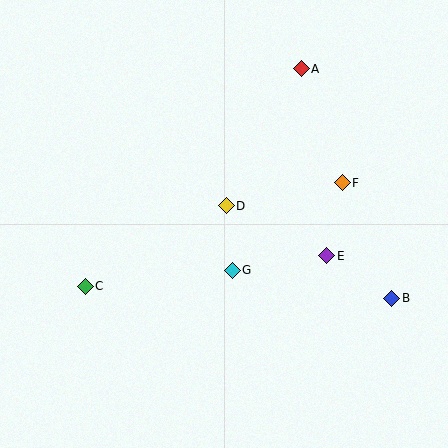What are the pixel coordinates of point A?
Point A is at (301, 69).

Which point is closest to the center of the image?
Point D at (226, 206) is closest to the center.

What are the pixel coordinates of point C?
Point C is at (85, 286).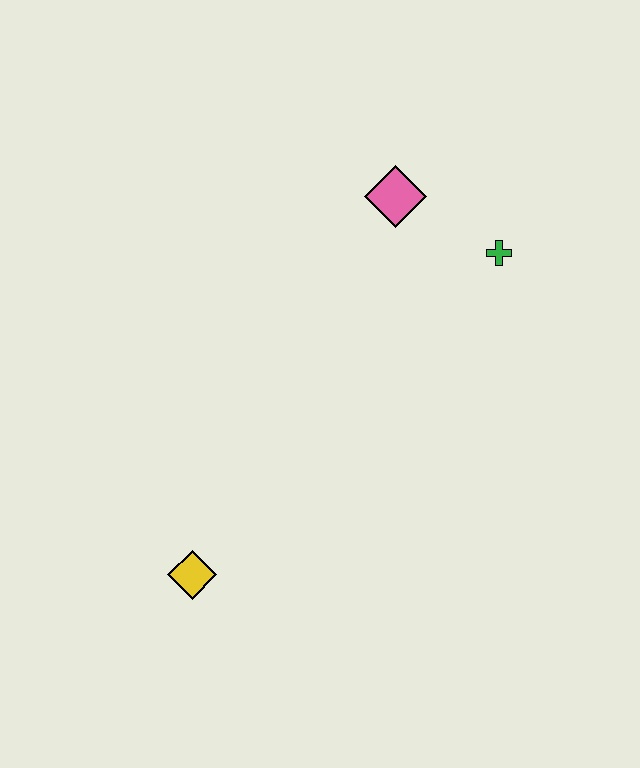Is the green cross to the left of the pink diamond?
No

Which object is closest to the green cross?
The pink diamond is closest to the green cross.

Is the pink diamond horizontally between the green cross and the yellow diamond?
Yes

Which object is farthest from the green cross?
The yellow diamond is farthest from the green cross.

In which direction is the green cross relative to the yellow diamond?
The green cross is above the yellow diamond.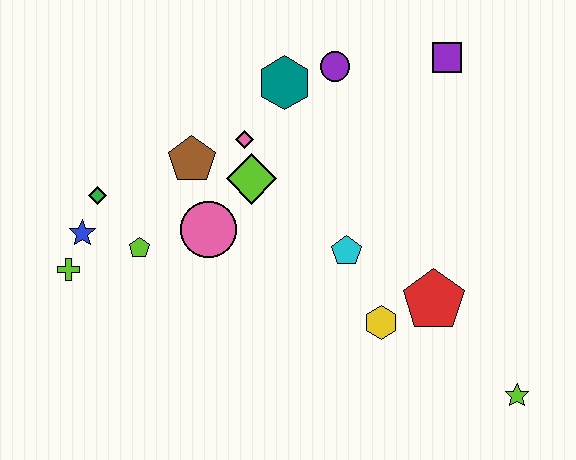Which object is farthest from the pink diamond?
The lime star is farthest from the pink diamond.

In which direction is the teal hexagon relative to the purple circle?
The teal hexagon is to the left of the purple circle.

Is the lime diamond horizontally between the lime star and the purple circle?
No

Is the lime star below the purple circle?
Yes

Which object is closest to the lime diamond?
The pink diamond is closest to the lime diamond.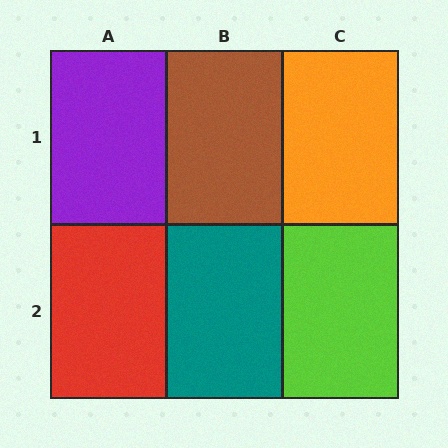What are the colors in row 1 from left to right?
Purple, brown, orange.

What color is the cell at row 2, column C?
Lime.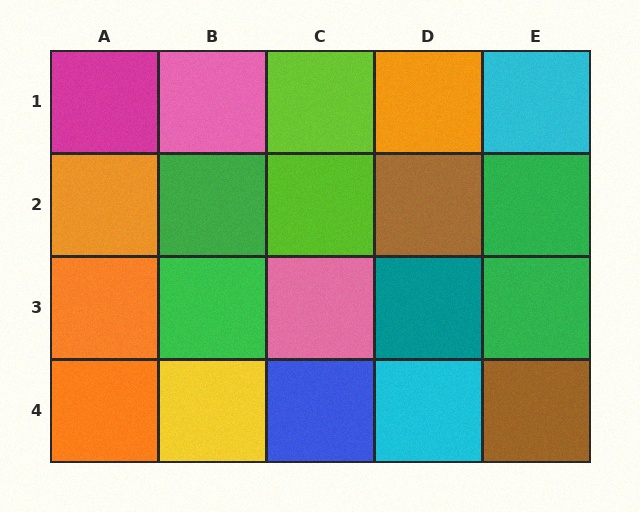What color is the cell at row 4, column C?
Blue.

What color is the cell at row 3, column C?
Pink.